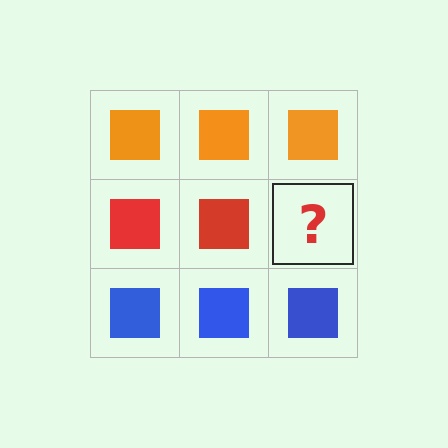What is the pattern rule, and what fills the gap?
The rule is that each row has a consistent color. The gap should be filled with a red square.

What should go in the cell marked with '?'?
The missing cell should contain a red square.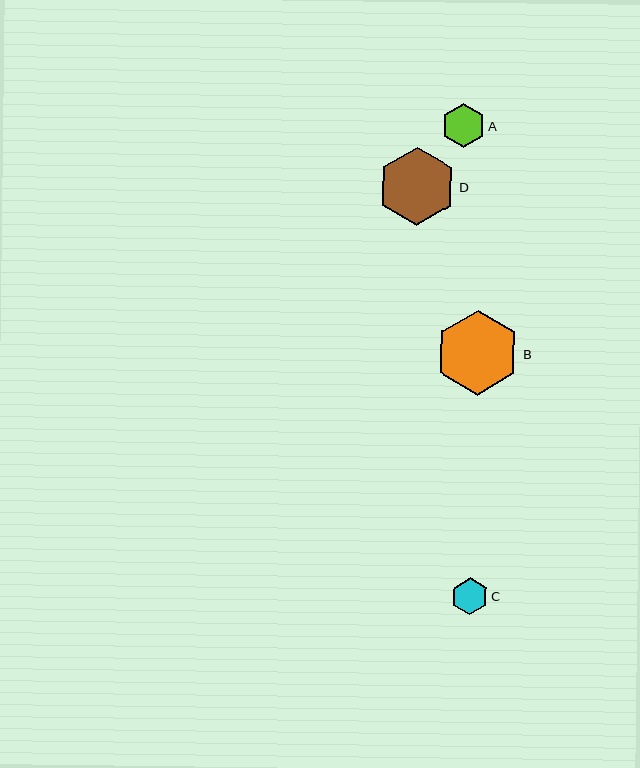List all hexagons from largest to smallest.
From largest to smallest: B, D, A, C.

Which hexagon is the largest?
Hexagon B is the largest with a size of approximately 84 pixels.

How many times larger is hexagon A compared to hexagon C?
Hexagon A is approximately 1.2 times the size of hexagon C.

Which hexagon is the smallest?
Hexagon C is the smallest with a size of approximately 37 pixels.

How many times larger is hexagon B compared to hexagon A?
Hexagon B is approximately 1.9 times the size of hexagon A.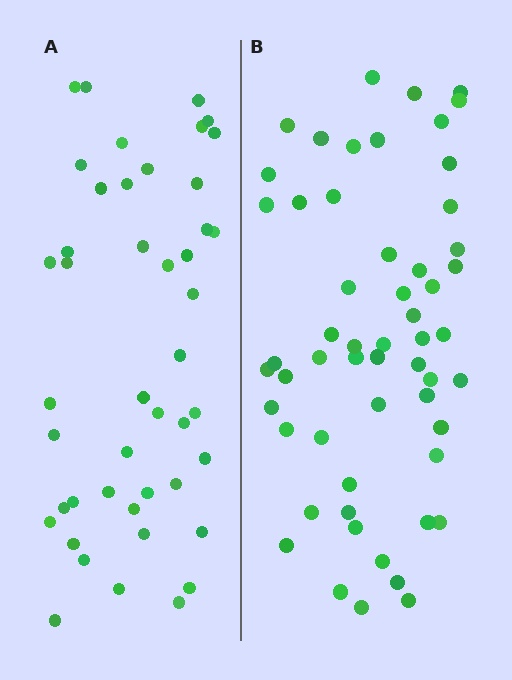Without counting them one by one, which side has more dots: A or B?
Region B (the right region) has more dots.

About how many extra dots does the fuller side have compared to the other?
Region B has roughly 12 or so more dots than region A.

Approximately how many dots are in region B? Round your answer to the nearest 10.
About 60 dots. (The exact count is 56, which rounds to 60.)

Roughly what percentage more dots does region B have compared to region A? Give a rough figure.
About 25% more.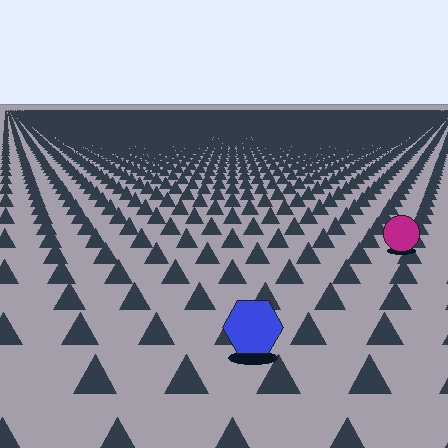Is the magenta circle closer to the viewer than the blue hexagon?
No. The blue hexagon is closer — you can tell from the texture gradient: the ground texture is coarser near it.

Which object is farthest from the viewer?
The magenta circle is farthest from the viewer. It appears smaller and the ground texture around it is denser.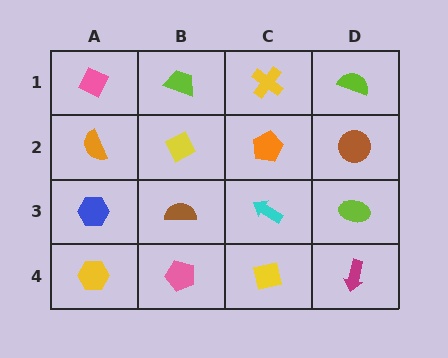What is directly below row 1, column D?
A brown circle.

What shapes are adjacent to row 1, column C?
An orange pentagon (row 2, column C), a lime trapezoid (row 1, column B), a lime semicircle (row 1, column D).